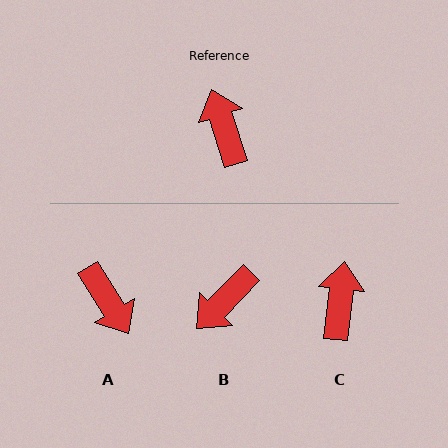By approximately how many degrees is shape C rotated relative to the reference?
Approximately 25 degrees clockwise.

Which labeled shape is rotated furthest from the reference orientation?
A, about 166 degrees away.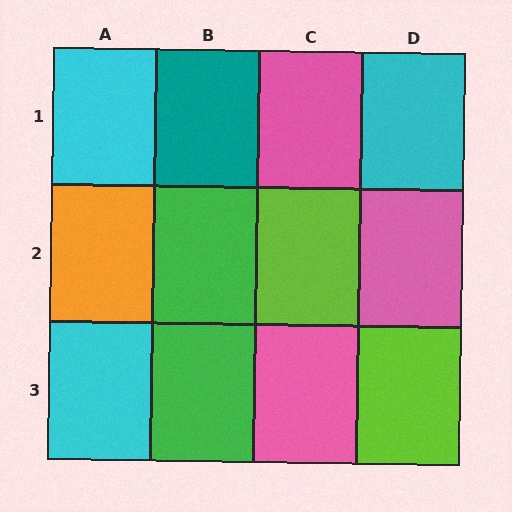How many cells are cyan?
3 cells are cyan.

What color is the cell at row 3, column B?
Green.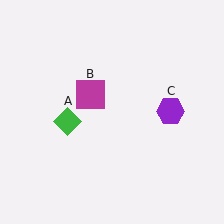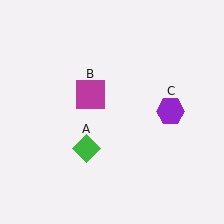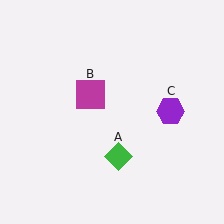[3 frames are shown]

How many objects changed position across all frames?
1 object changed position: green diamond (object A).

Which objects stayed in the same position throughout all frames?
Magenta square (object B) and purple hexagon (object C) remained stationary.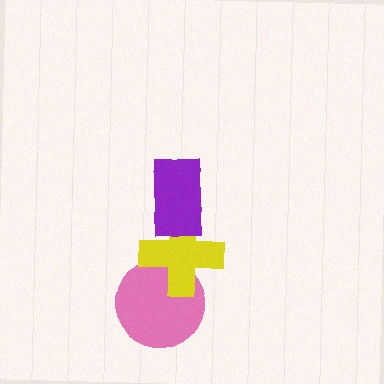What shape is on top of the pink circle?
The yellow cross is on top of the pink circle.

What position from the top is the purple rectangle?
The purple rectangle is 1st from the top.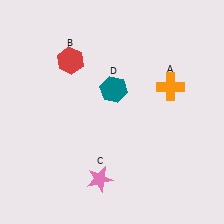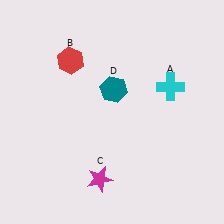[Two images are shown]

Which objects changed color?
A changed from orange to cyan. C changed from pink to magenta.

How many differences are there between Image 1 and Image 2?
There are 2 differences between the two images.